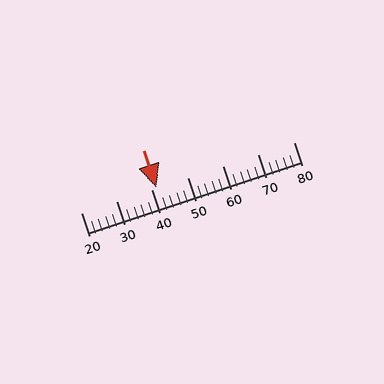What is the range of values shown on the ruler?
The ruler shows values from 20 to 80.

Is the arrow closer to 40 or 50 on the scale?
The arrow is closer to 40.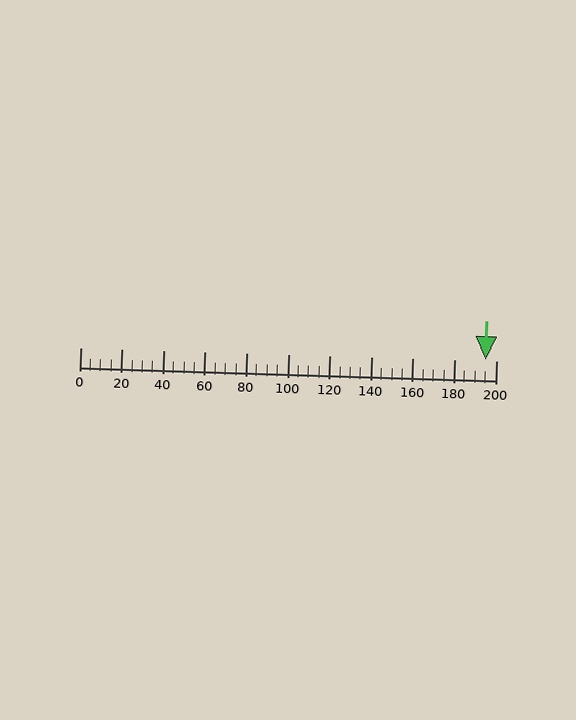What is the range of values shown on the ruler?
The ruler shows values from 0 to 200.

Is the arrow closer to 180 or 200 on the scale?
The arrow is closer to 200.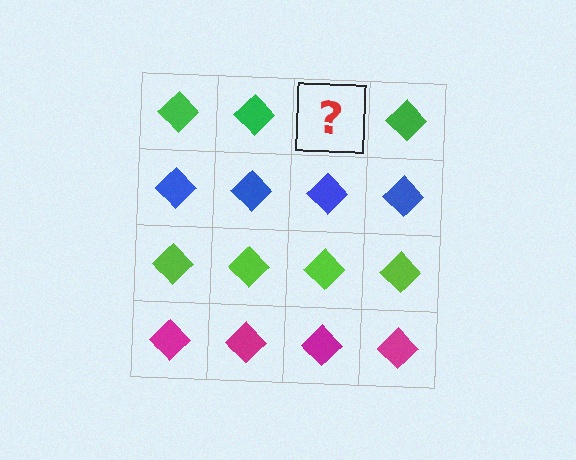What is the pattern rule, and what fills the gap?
The rule is that each row has a consistent color. The gap should be filled with a green diamond.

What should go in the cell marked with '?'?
The missing cell should contain a green diamond.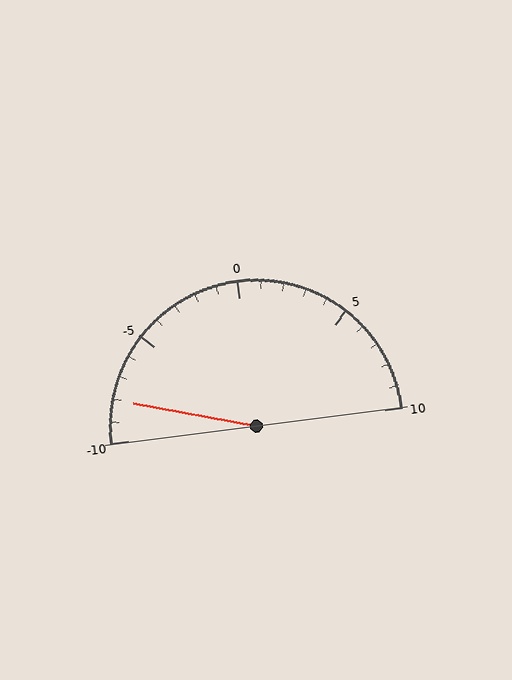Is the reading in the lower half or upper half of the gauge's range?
The reading is in the lower half of the range (-10 to 10).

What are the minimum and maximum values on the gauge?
The gauge ranges from -10 to 10.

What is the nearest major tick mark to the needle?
The nearest major tick mark is -10.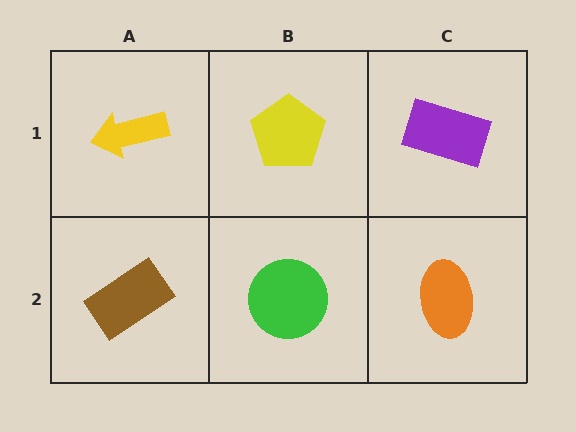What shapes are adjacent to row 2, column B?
A yellow pentagon (row 1, column B), a brown rectangle (row 2, column A), an orange ellipse (row 2, column C).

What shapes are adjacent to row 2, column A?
A yellow arrow (row 1, column A), a green circle (row 2, column B).